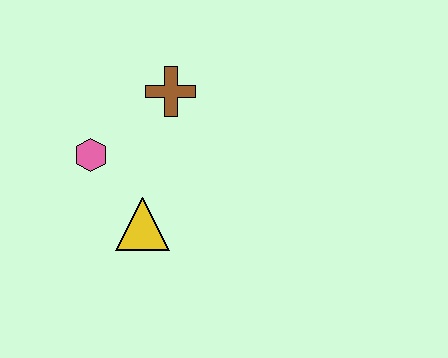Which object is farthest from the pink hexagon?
The brown cross is farthest from the pink hexagon.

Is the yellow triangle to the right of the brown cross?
No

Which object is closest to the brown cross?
The pink hexagon is closest to the brown cross.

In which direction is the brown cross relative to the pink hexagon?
The brown cross is to the right of the pink hexagon.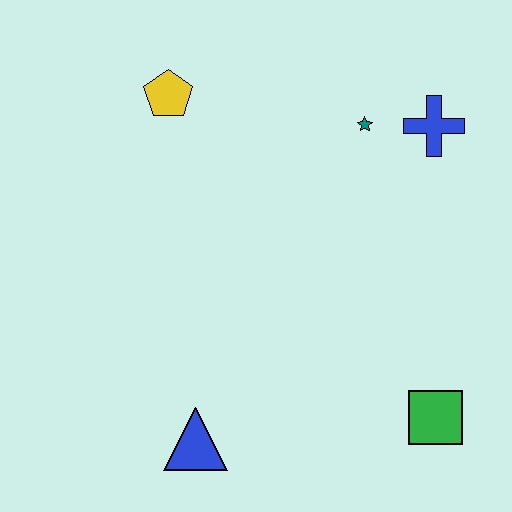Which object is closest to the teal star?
The blue cross is closest to the teal star.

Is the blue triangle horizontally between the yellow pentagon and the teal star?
Yes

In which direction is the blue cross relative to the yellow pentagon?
The blue cross is to the right of the yellow pentagon.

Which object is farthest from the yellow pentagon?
The green square is farthest from the yellow pentagon.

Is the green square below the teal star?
Yes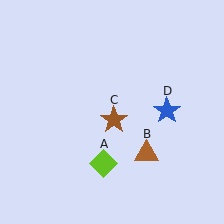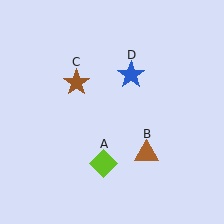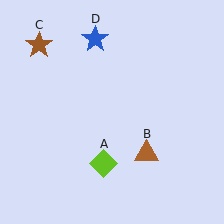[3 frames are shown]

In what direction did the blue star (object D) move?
The blue star (object D) moved up and to the left.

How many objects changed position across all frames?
2 objects changed position: brown star (object C), blue star (object D).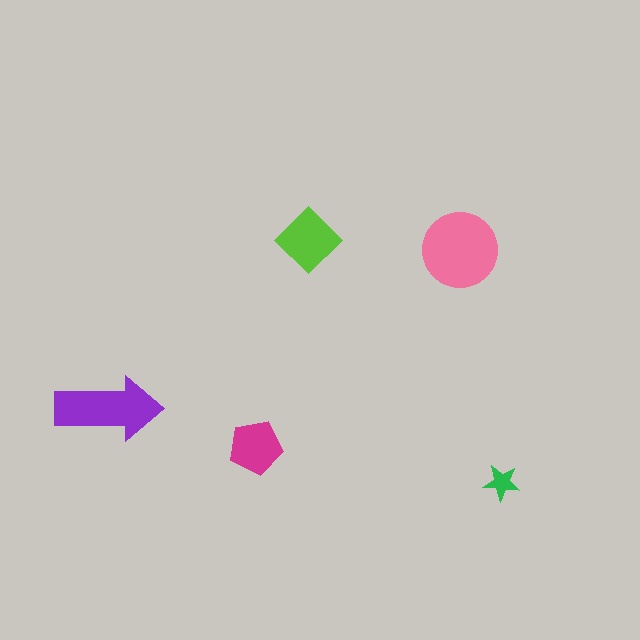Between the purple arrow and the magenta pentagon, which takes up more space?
The purple arrow.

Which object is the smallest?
The green star.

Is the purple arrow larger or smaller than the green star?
Larger.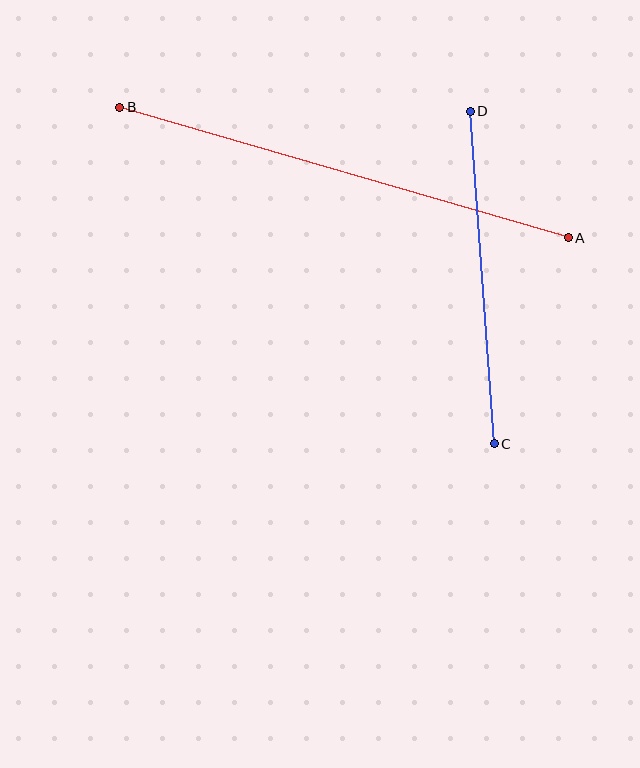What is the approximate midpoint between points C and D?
The midpoint is at approximately (482, 277) pixels.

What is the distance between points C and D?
The distance is approximately 333 pixels.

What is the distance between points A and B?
The distance is approximately 467 pixels.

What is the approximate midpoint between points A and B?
The midpoint is at approximately (344, 173) pixels.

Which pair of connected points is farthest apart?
Points A and B are farthest apart.